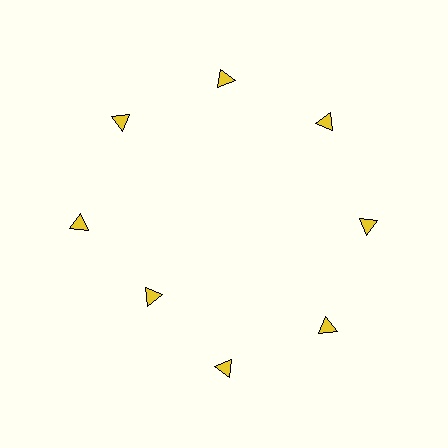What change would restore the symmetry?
The symmetry would be restored by moving it outward, back onto the ring so that all 8 triangles sit at equal angles and equal distance from the center.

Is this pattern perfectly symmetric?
No. The 8 yellow triangles are arranged in a ring, but one element near the 8 o'clock position is pulled inward toward the center, breaking the 8-fold rotational symmetry.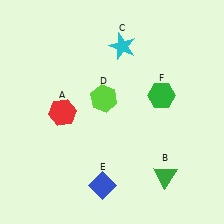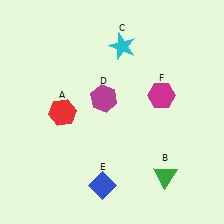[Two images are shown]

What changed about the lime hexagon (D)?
In Image 1, D is lime. In Image 2, it changed to magenta.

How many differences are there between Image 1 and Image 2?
There are 2 differences between the two images.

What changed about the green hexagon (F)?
In Image 1, F is green. In Image 2, it changed to magenta.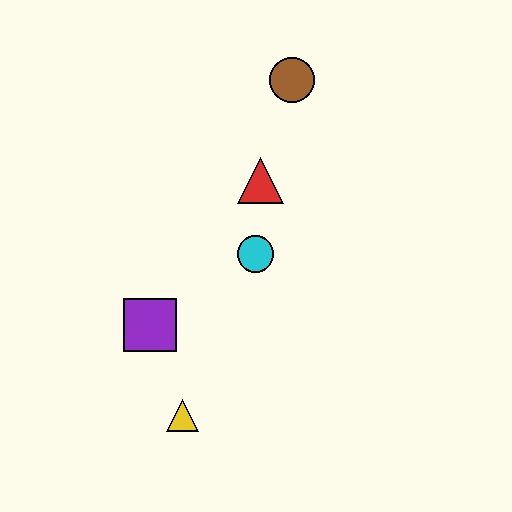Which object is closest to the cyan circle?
The red triangle is closest to the cyan circle.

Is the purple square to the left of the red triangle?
Yes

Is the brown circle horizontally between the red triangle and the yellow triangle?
No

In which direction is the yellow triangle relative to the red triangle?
The yellow triangle is below the red triangle.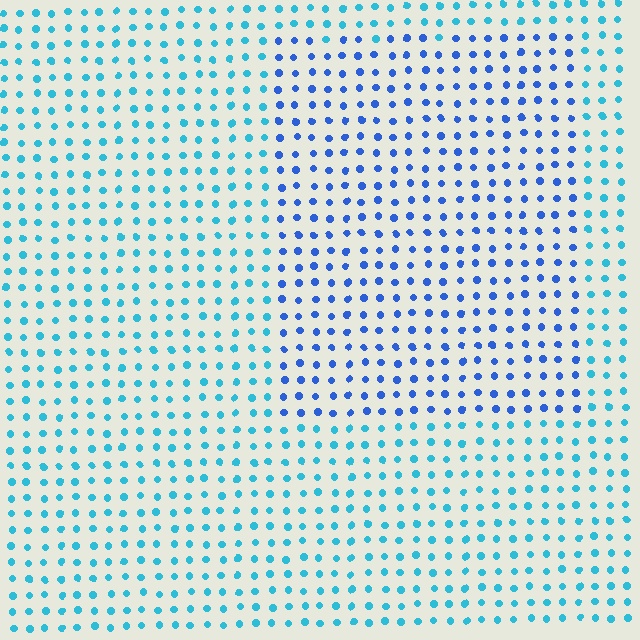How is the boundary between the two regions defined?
The boundary is defined purely by a slight shift in hue (about 33 degrees). Spacing, size, and orientation are identical on both sides.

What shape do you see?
I see a rectangle.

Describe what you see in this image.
The image is filled with small cyan elements in a uniform arrangement. A rectangle-shaped region is visible where the elements are tinted to a slightly different hue, forming a subtle color boundary.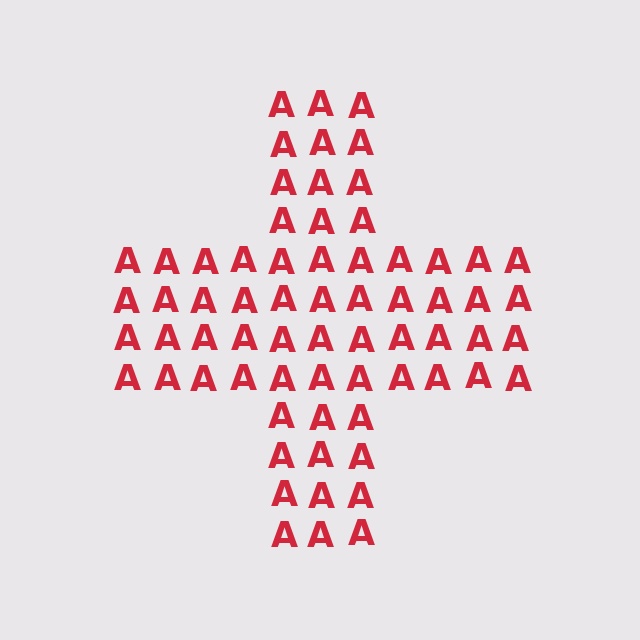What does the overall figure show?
The overall figure shows a cross.